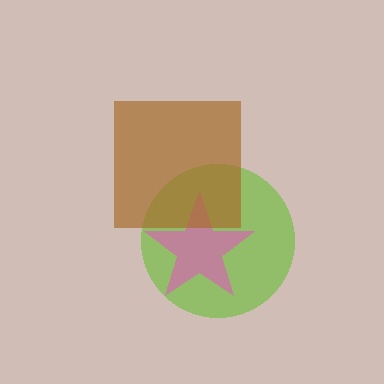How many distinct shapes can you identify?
There are 3 distinct shapes: a lime circle, a pink star, a brown square.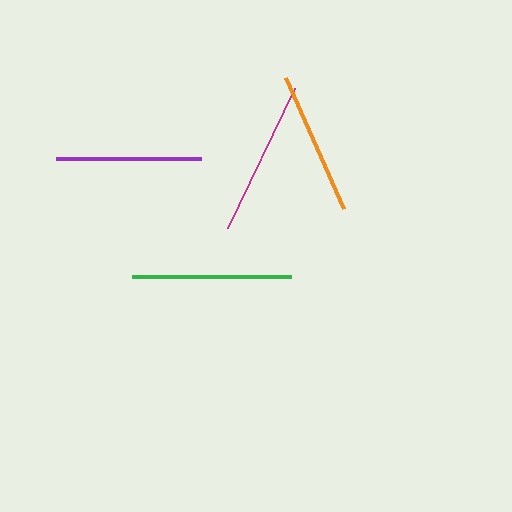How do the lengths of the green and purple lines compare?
The green and purple lines are approximately the same length.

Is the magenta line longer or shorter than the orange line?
The magenta line is longer than the orange line.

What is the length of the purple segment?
The purple segment is approximately 144 pixels long.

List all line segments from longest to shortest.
From longest to shortest: green, magenta, purple, orange.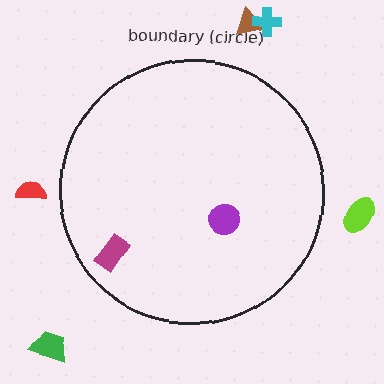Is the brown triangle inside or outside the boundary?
Outside.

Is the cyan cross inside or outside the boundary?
Outside.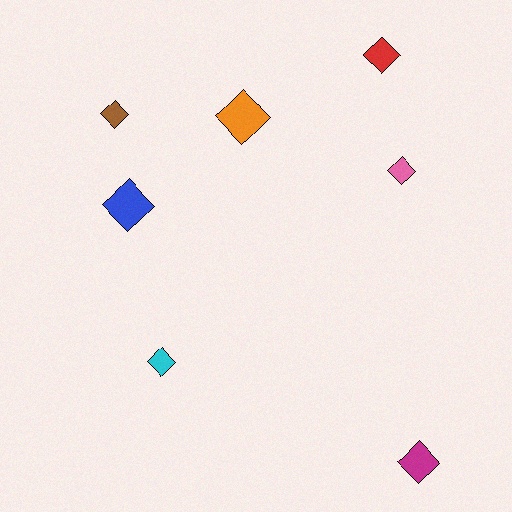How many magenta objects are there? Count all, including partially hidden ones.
There is 1 magenta object.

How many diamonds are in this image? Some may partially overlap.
There are 7 diamonds.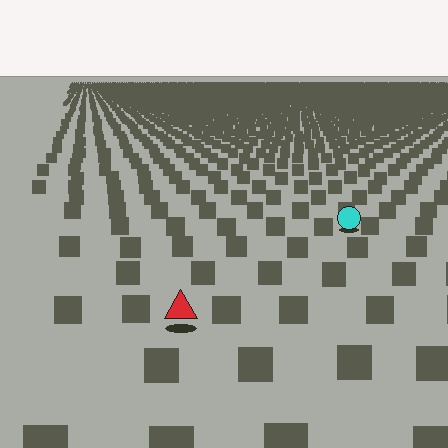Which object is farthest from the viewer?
The cyan circle is farthest from the viewer. It appears smaller and the ground texture around it is denser.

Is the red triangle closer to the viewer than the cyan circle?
Yes. The red triangle is closer — you can tell from the texture gradient: the ground texture is coarser near it.